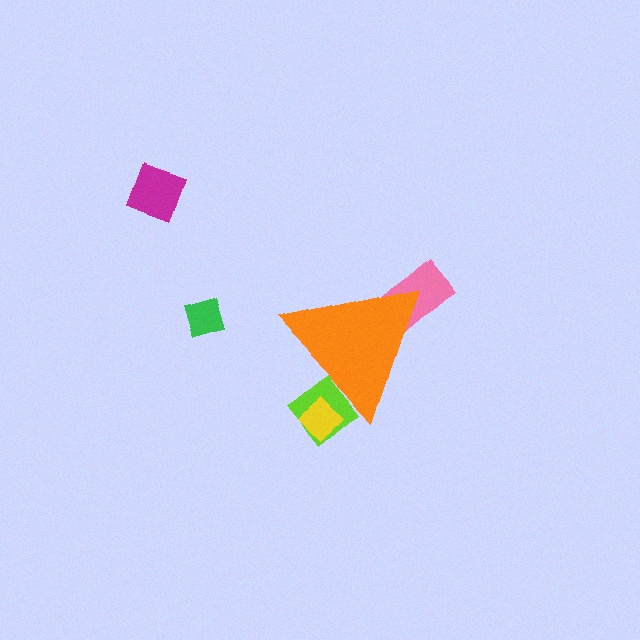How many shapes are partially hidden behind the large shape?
3 shapes are partially hidden.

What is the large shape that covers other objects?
An orange triangle.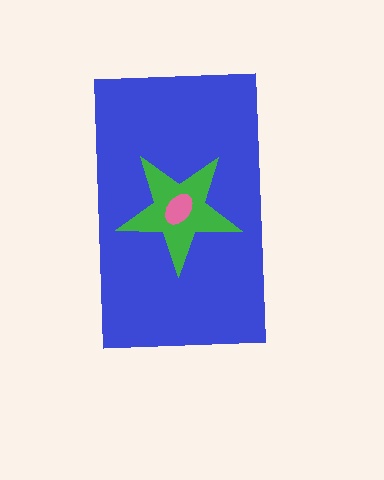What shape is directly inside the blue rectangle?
The green star.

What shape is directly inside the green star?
The pink ellipse.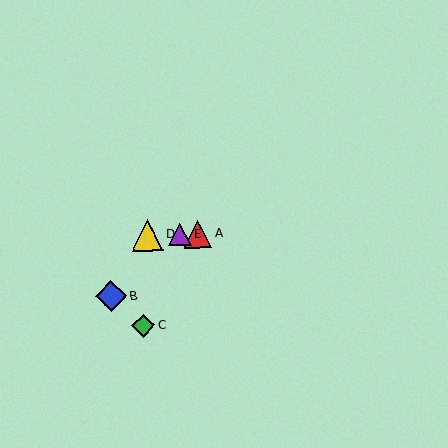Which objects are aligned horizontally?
Objects A, D, E are aligned horizontally.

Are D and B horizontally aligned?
No, D is at y≈235 and B is at y≈296.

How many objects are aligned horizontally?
3 objects (A, D, E) are aligned horizontally.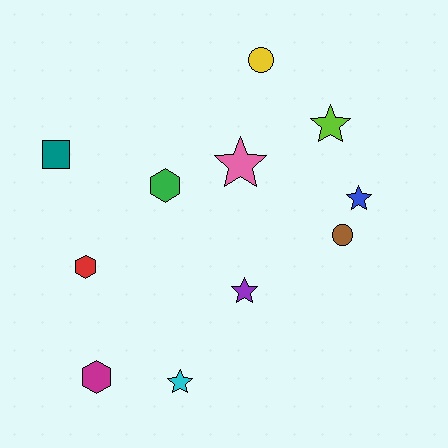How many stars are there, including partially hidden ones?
There are 5 stars.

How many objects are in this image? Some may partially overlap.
There are 11 objects.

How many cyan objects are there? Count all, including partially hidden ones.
There is 1 cyan object.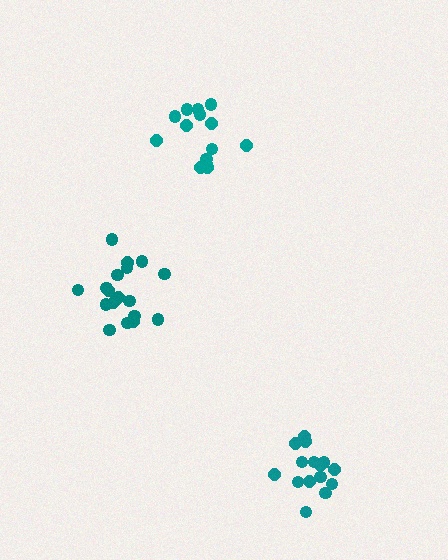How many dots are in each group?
Group 1: 15 dots, Group 2: 14 dots, Group 3: 18 dots (47 total).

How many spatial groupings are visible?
There are 3 spatial groupings.